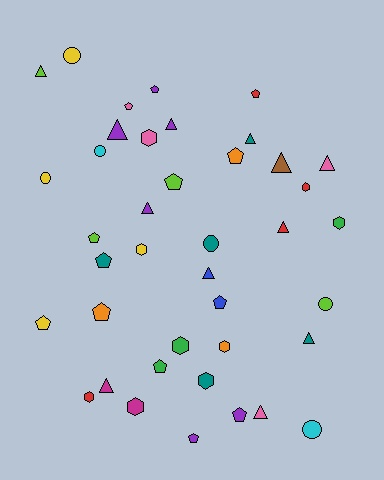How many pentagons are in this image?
There are 13 pentagons.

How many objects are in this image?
There are 40 objects.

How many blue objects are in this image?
There are 2 blue objects.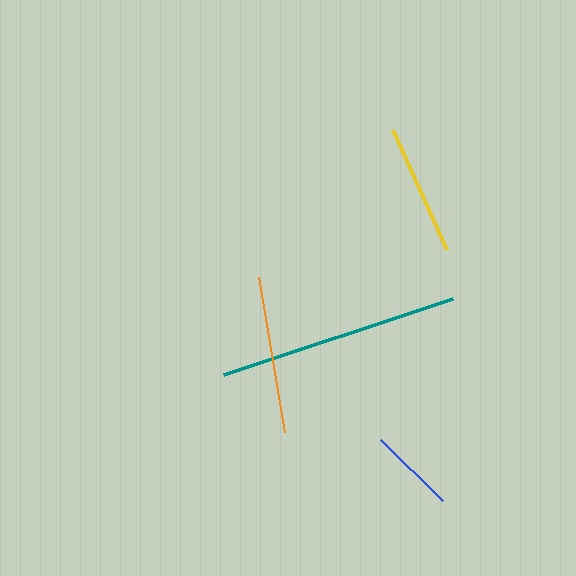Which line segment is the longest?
The teal line is the longest at approximately 242 pixels.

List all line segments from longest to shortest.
From longest to shortest: teal, orange, yellow, blue.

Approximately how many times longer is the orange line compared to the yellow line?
The orange line is approximately 1.2 times the length of the yellow line.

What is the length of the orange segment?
The orange segment is approximately 157 pixels long.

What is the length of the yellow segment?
The yellow segment is approximately 132 pixels long.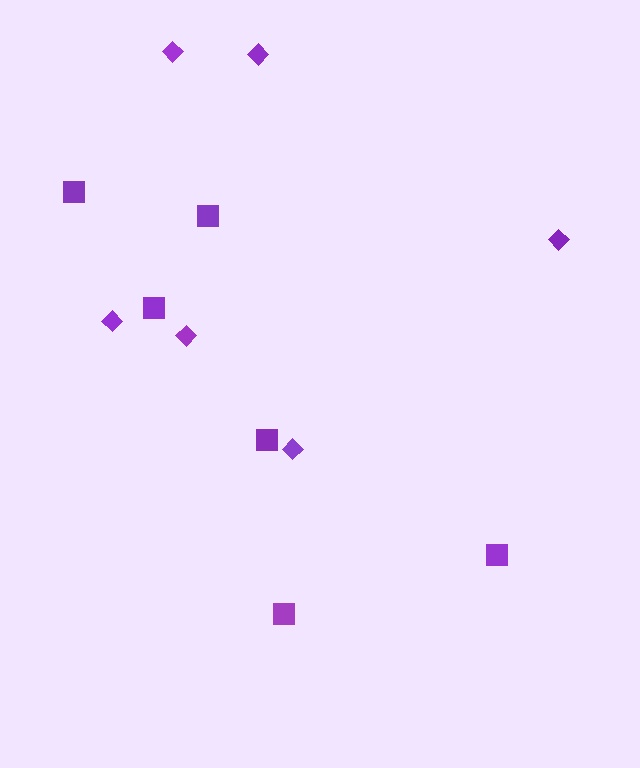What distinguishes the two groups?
There are 2 groups: one group of squares (6) and one group of diamonds (6).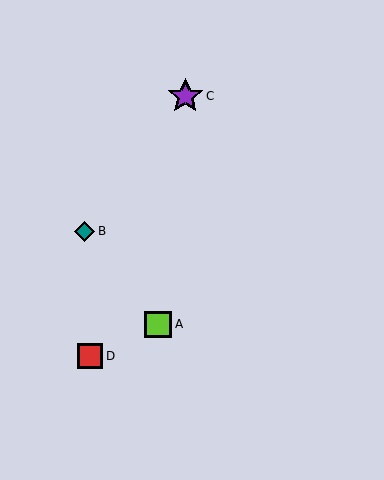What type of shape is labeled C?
Shape C is a purple star.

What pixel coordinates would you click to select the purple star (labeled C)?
Click at (185, 96) to select the purple star C.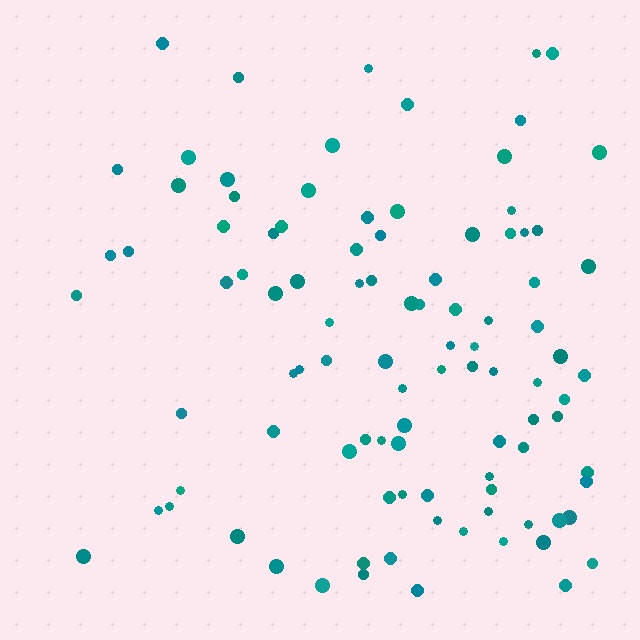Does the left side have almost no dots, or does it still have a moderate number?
Still a moderate number, just noticeably fewer than the right.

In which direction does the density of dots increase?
From left to right, with the right side densest.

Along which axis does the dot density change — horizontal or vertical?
Horizontal.